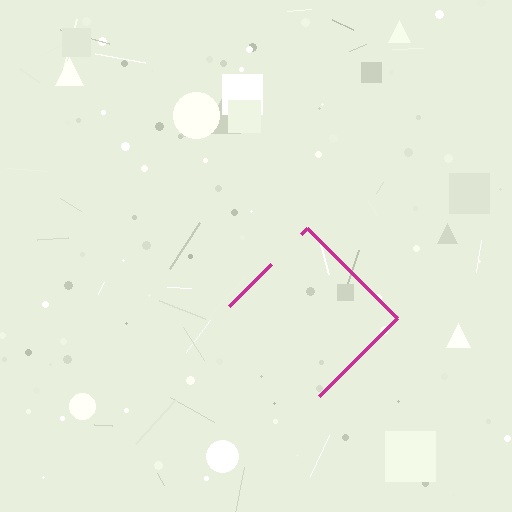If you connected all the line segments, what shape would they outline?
They would outline a diamond.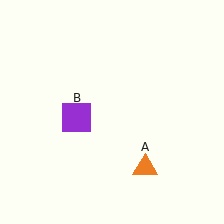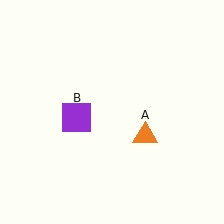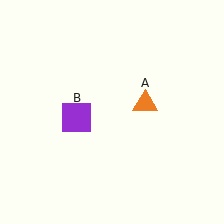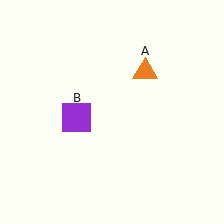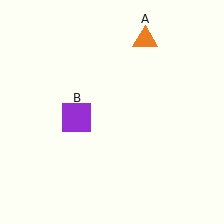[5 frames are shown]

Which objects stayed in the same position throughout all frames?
Purple square (object B) remained stationary.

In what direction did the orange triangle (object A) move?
The orange triangle (object A) moved up.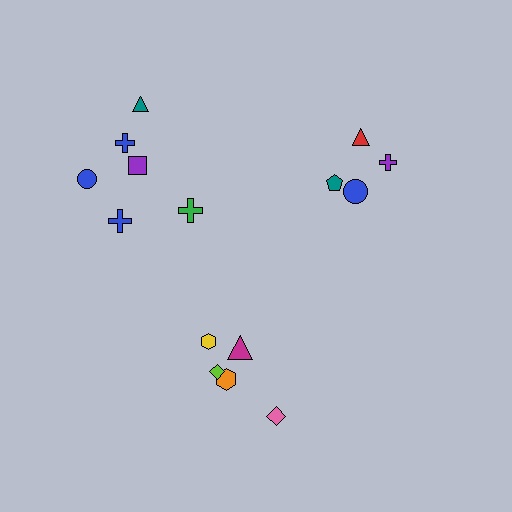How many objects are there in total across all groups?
There are 15 objects.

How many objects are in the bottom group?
There are 5 objects.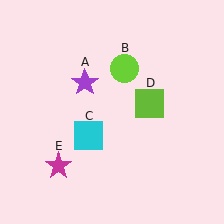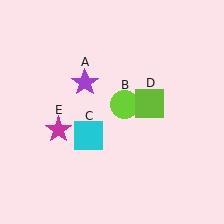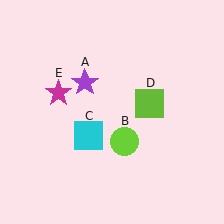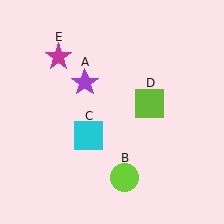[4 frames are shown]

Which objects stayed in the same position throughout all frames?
Purple star (object A) and cyan square (object C) and lime square (object D) remained stationary.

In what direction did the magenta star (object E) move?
The magenta star (object E) moved up.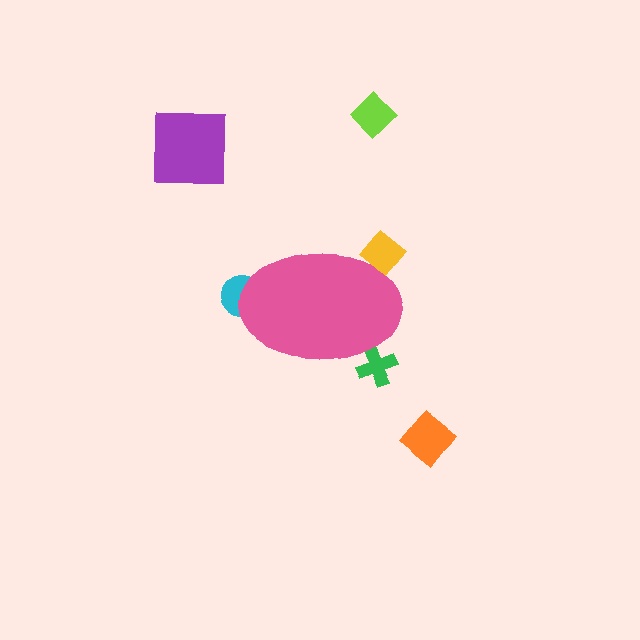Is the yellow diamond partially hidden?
Yes, the yellow diamond is partially hidden behind the pink ellipse.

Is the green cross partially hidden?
Yes, the green cross is partially hidden behind the pink ellipse.